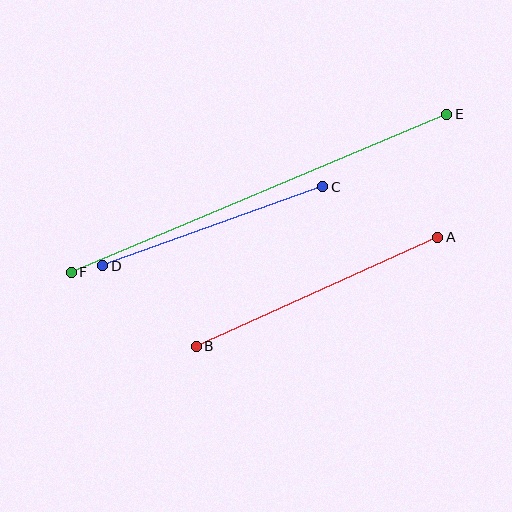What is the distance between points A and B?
The distance is approximately 265 pixels.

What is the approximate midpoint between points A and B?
The midpoint is at approximately (317, 292) pixels.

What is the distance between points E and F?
The distance is approximately 407 pixels.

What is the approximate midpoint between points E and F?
The midpoint is at approximately (259, 193) pixels.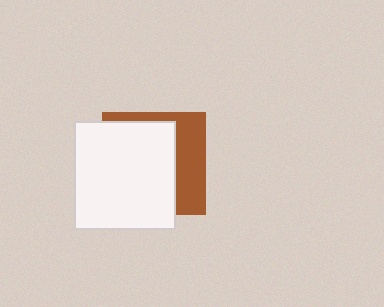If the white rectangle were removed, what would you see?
You would see the complete brown square.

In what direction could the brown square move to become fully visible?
The brown square could move right. That would shift it out from behind the white rectangle entirely.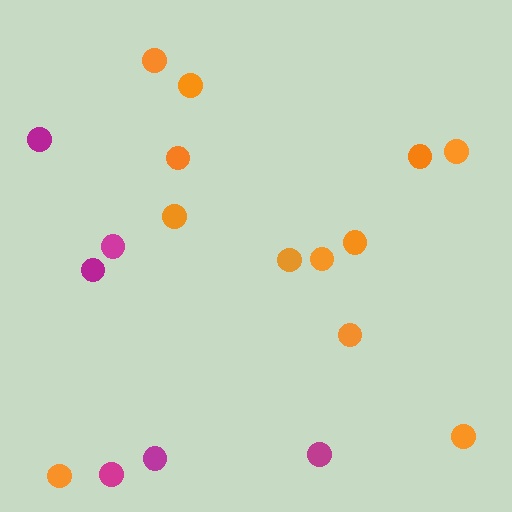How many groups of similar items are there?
There are 2 groups: one group of magenta circles (6) and one group of orange circles (12).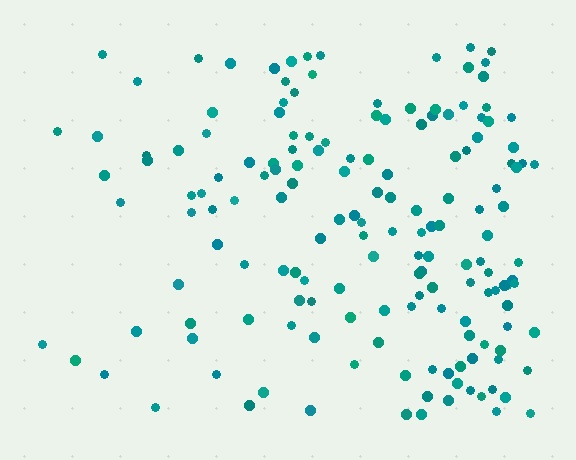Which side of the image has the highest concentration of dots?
The right.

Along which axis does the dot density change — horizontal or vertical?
Horizontal.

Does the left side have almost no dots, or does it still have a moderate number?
Still a moderate number, just noticeably fewer than the right.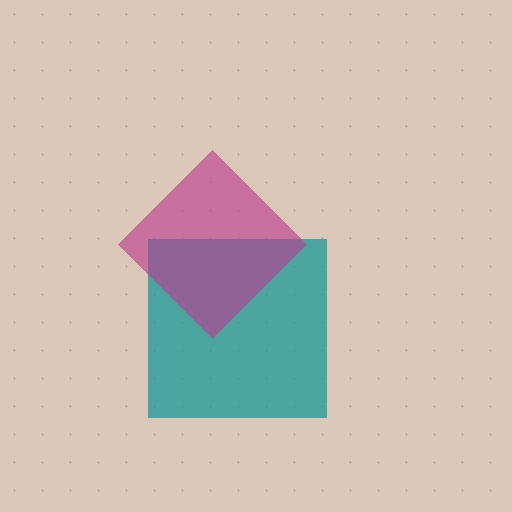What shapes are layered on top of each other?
The layered shapes are: a teal square, a magenta diamond.